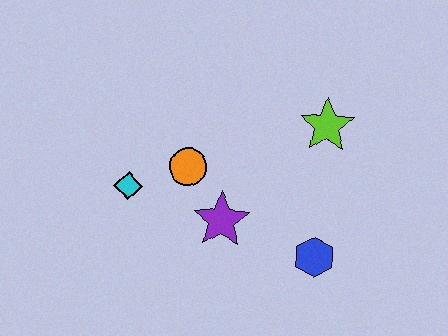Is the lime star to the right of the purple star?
Yes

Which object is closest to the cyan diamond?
The orange circle is closest to the cyan diamond.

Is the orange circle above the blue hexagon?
Yes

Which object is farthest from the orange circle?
The blue hexagon is farthest from the orange circle.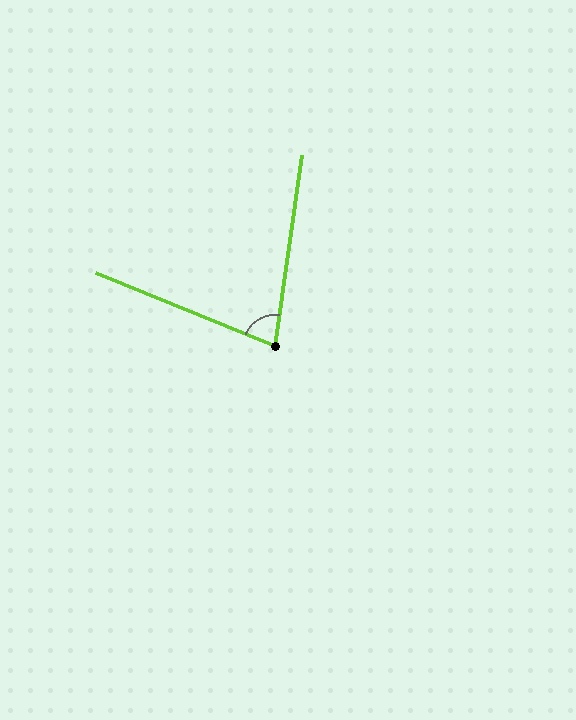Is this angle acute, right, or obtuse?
It is acute.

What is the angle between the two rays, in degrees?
Approximately 76 degrees.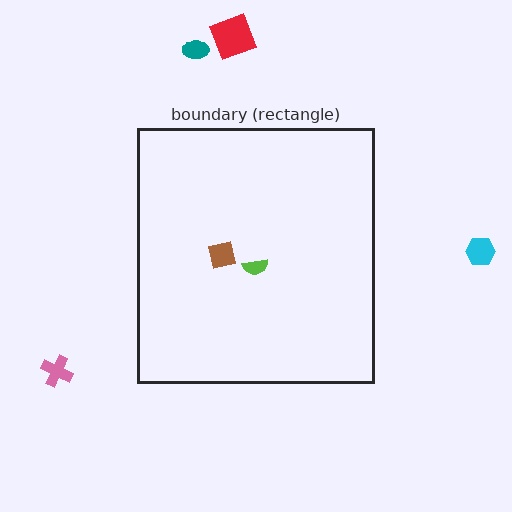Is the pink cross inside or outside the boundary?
Outside.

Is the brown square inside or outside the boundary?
Inside.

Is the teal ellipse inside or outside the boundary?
Outside.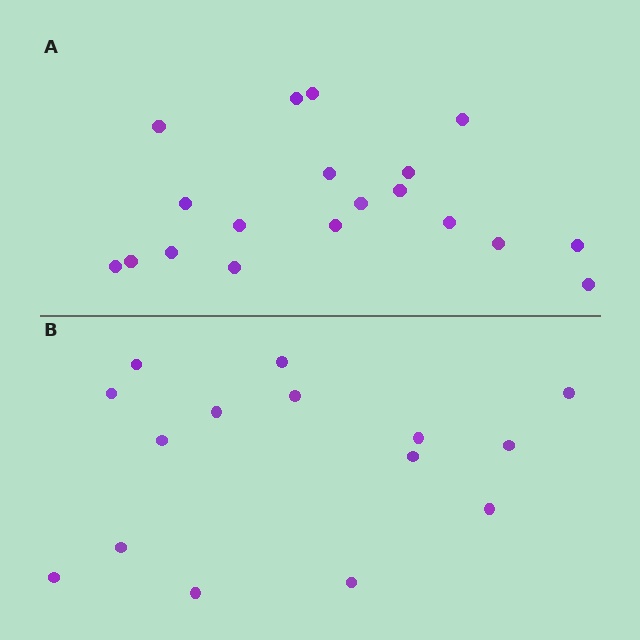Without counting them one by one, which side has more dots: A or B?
Region A (the top region) has more dots.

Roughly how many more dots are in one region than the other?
Region A has about 4 more dots than region B.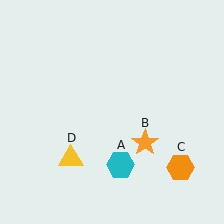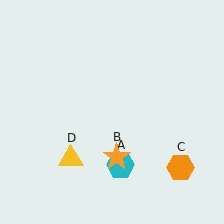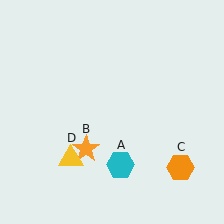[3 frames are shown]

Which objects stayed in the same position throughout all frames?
Cyan hexagon (object A) and orange hexagon (object C) and yellow triangle (object D) remained stationary.